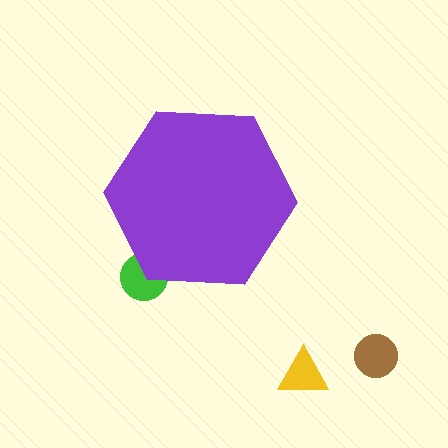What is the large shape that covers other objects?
A purple hexagon.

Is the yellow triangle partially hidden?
No, the yellow triangle is fully visible.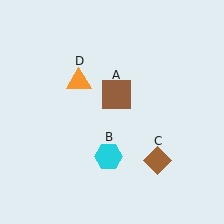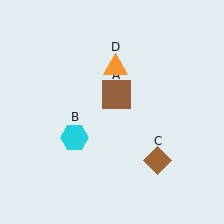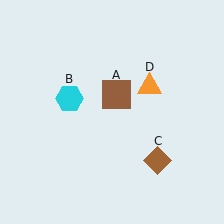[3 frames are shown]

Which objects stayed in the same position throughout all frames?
Brown square (object A) and brown diamond (object C) remained stationary.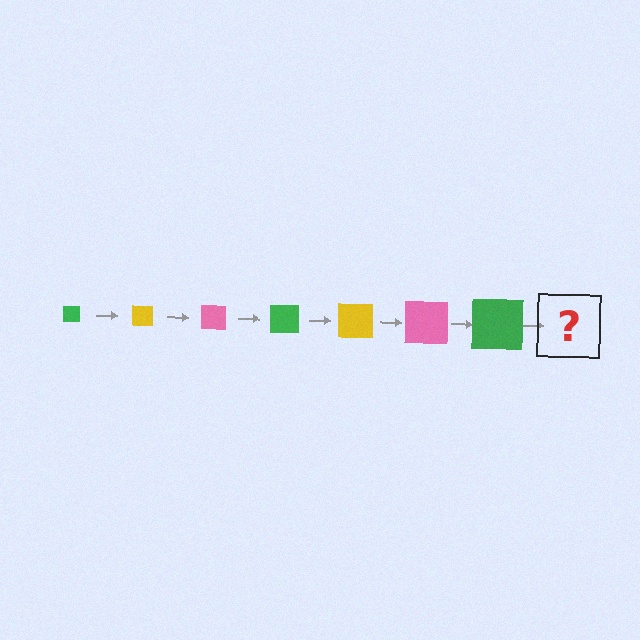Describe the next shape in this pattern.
It should be a yellow square, larger than the previous one.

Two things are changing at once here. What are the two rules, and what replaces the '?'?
The two rules are that the square grows larger each step and the color cycles through green, yellow, and pink. The '?' should be a yellow square, larger than the previous one.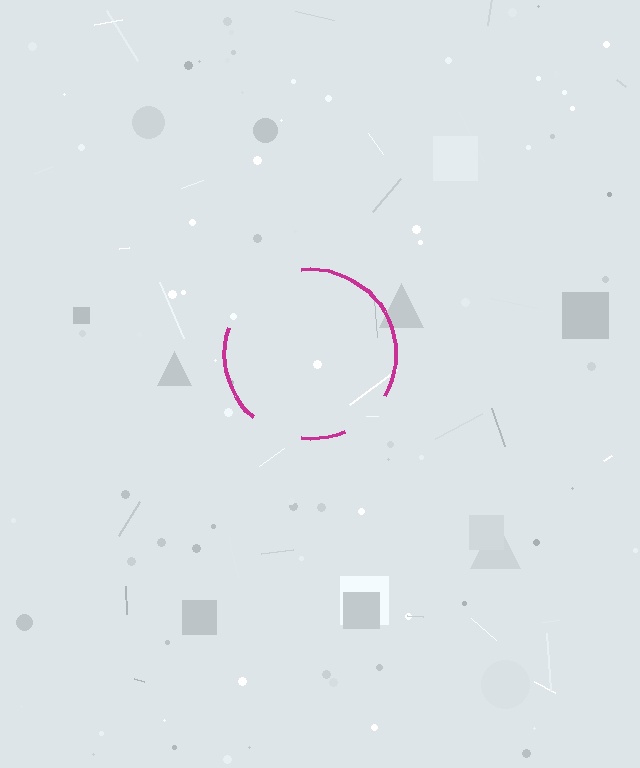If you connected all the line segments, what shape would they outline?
They would outline a circle.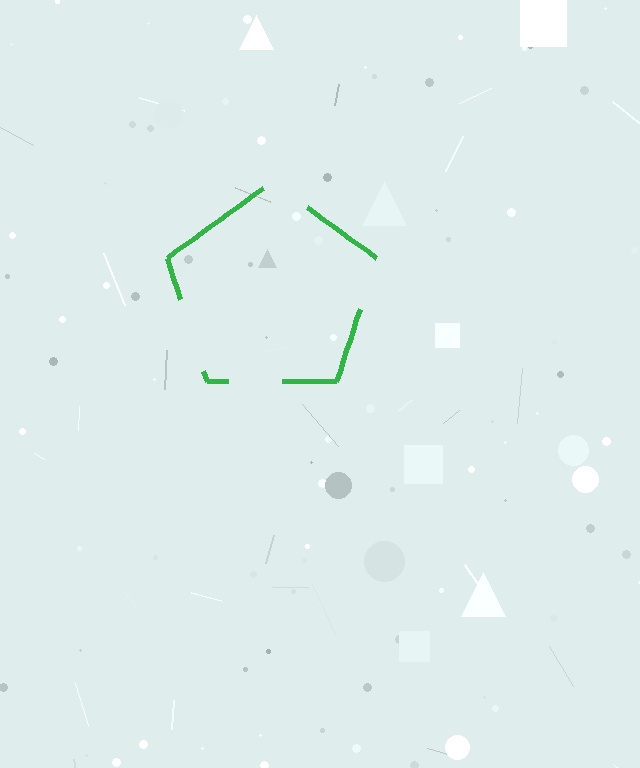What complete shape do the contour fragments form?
The contour fragments form a pentagon.